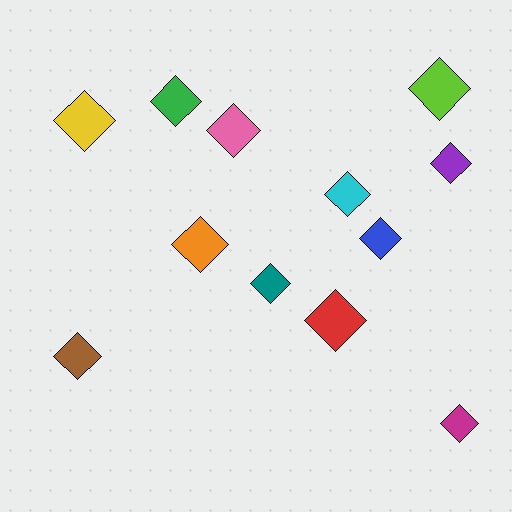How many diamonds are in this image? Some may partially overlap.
There are 12 diamonds.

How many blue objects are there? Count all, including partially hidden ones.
There is 1 blue object.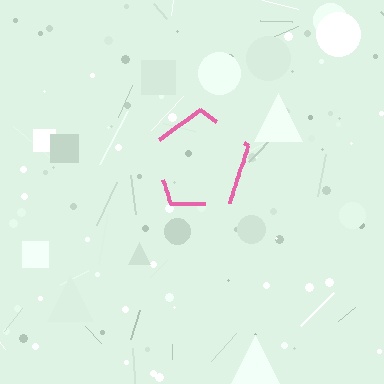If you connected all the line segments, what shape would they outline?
They would outline a pentagon.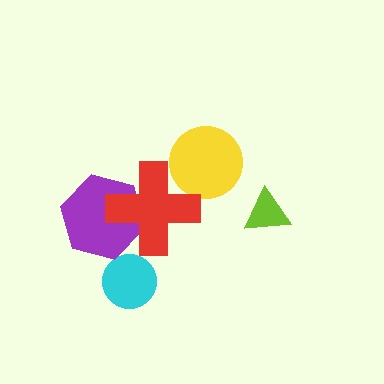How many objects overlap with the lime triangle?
0 objects overlap with the lime triangle.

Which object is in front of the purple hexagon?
The red cross is in front of the purple hexagon.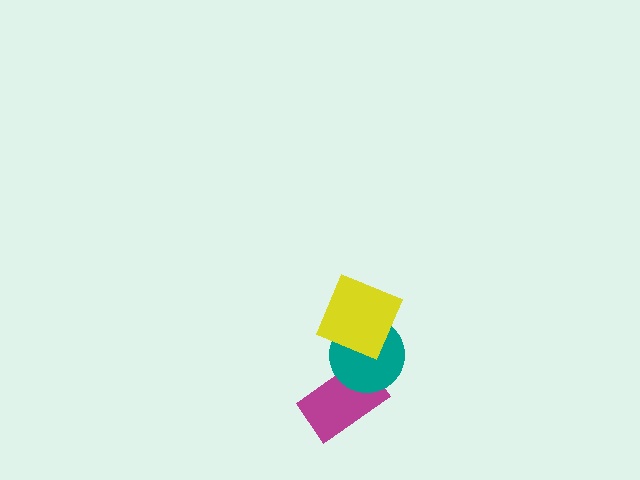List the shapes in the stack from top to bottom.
From top to bottom: the yellow square, the teal circle, the magenta rectangle.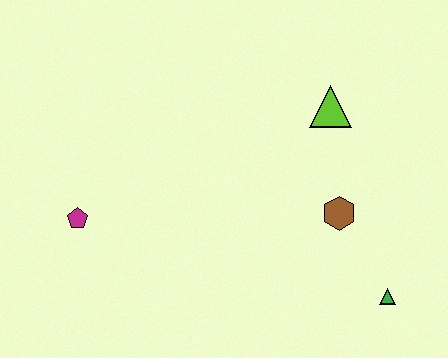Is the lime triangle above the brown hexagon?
Yes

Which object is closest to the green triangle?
The brown hexagon is closest to the green triangle.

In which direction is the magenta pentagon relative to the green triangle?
The magenta pentagon is to the left of the green triangle.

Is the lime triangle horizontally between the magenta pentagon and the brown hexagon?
Yes